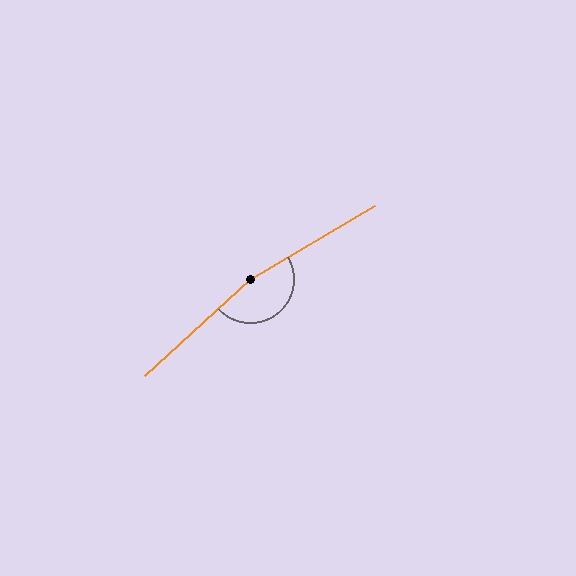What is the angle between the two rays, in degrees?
Approximately 168 degrees.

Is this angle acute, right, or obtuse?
It is obtuse.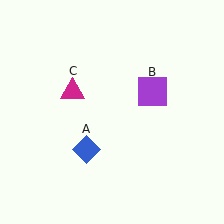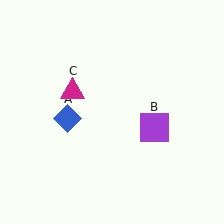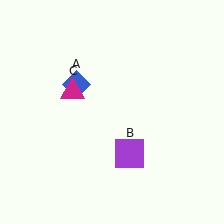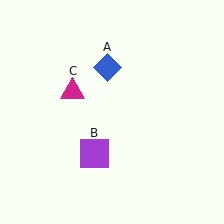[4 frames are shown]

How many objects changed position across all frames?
2 objects changed position: blue diamond (object A), purple square (object B).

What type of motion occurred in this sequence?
The blue diamond (object A), purple square (object B) rotated clockwise around the center of the scene.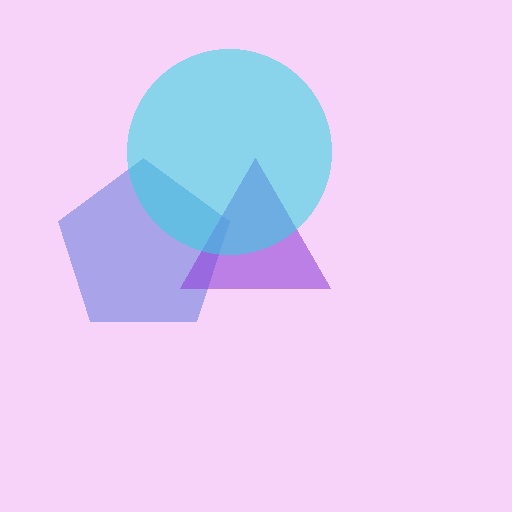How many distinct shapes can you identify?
There are 3 distinct shapes: a blue pentagon, a purple triangle, a cyan circle.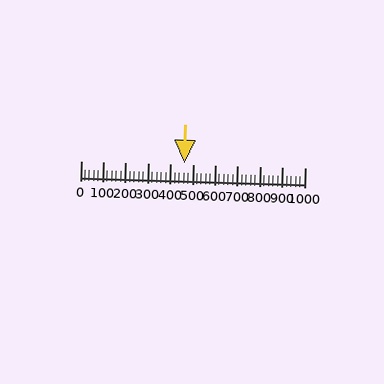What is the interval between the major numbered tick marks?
The major tick marks are spaced 100 units apart.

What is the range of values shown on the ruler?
The ruler shows values from 0 to 1000.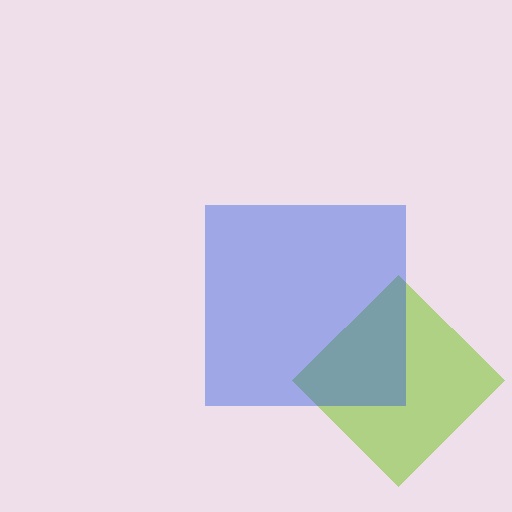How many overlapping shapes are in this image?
There are 2 overlapping shapes in the image.